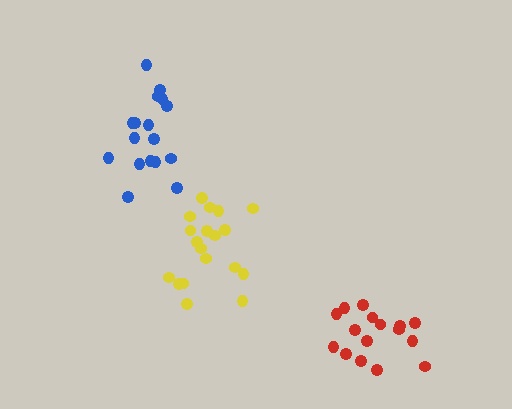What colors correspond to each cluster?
The clusters are colored: red, yellow, blue.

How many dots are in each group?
Group 1: 16 dots, Group 2: 19 dots, Group 3: 17 dots (52 total).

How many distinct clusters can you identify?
There are 3 distinct clusters.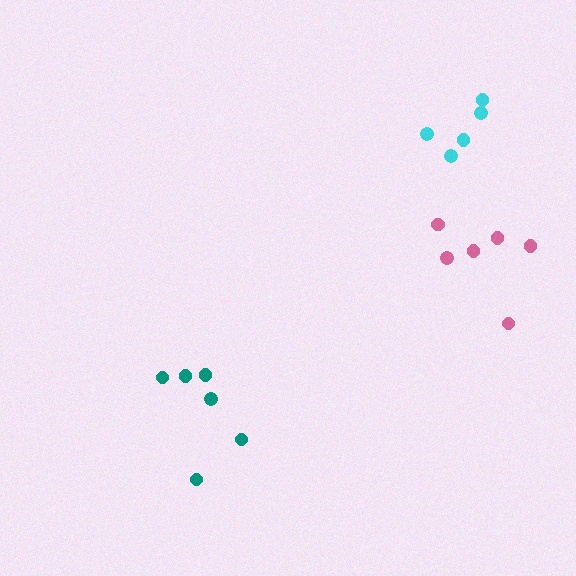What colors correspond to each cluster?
The clusters are colored: teal, pink, cyan.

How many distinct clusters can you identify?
There are 3 distinct clusters.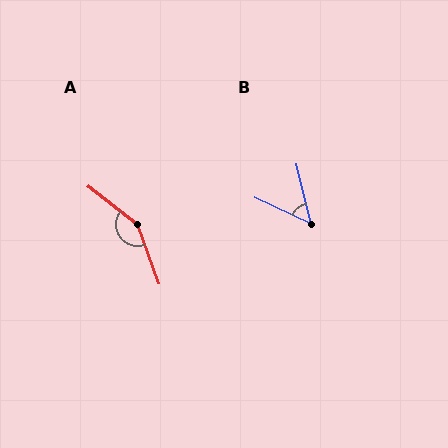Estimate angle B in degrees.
Approximately 51 degrees.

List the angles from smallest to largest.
B (51°), A (148°).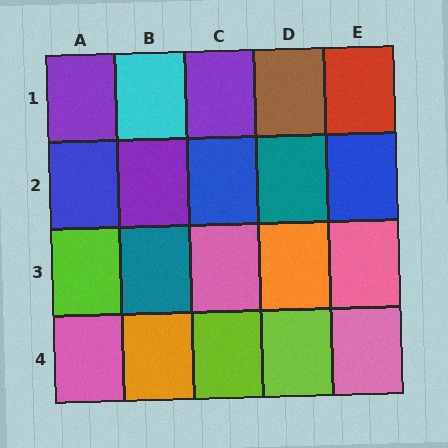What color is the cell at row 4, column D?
Lime.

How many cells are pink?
4 cells are pink.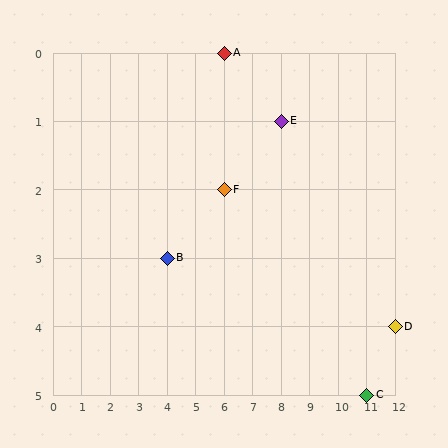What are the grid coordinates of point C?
Point C is at grid coordinates (11, 5).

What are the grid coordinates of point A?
Point A is at grid coordinates (6, 0).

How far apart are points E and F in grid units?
Points E and F are 2 columns and 1 row apart (about 2.2 grid units diagonally).